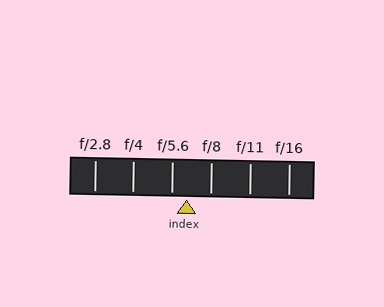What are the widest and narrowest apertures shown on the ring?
The widest aperture shown is f/2.8 and the narrowest is f/16.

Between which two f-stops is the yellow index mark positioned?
The index mark is between f/5.6 and f/8.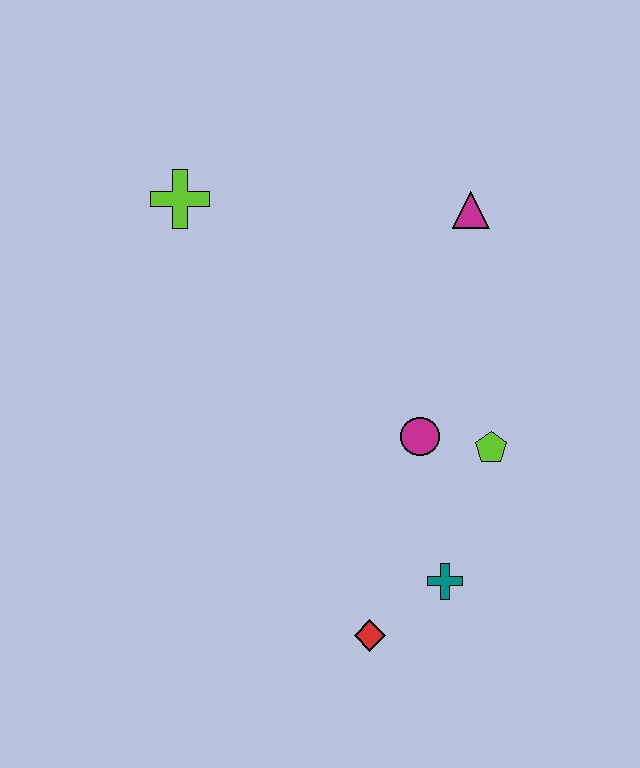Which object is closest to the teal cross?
The red diamond is closest to the teal cross.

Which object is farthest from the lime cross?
The red diamond is farthest from the lime cross.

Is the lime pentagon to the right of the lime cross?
Yes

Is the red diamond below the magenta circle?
Yes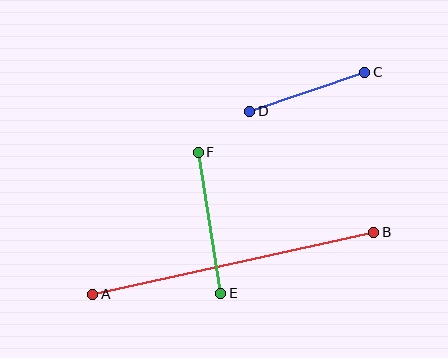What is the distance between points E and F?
The distance is approximately 143 pixels.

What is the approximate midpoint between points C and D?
The midpoint is at approximately (307, 92) pixels.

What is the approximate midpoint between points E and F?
The midpoint is at approximately (210, 223) pixels.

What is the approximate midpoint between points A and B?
The midpoint is at approximately (233, 263) pixels.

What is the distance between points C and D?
The distance is approximately 121 pixels.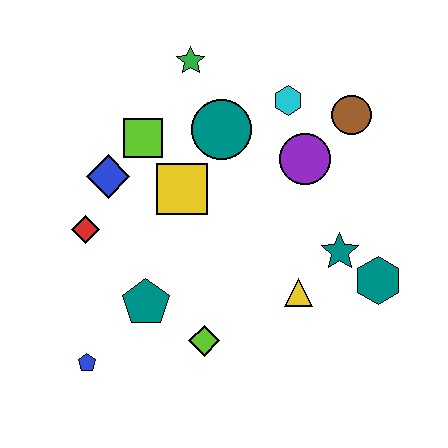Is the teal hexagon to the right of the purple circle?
Yes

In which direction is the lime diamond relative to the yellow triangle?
The lime diamond is to the left of the yellow triangle.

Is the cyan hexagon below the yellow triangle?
No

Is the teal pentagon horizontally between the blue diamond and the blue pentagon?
No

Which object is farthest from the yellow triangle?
The green star is farthest from the yellow triangle.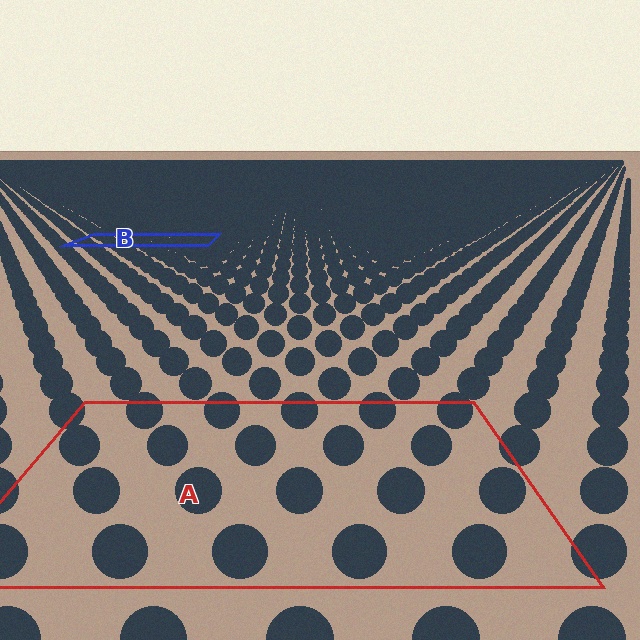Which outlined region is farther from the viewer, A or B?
Region B is farther from the viewer — the texture elements inside it appear smaller and more densely packed.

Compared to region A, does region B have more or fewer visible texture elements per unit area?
Region B has more texture elements per unit area — they are packed more densely because it is farther away.